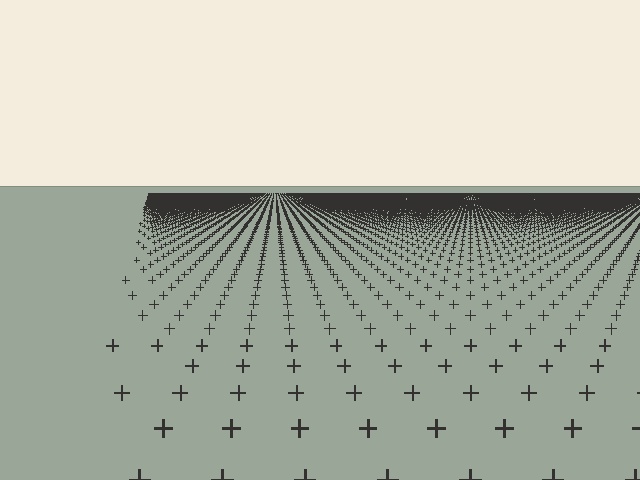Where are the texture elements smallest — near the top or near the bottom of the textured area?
Near the top.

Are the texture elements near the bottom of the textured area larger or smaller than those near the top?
Larger. Near the bottom, elements are closer to the viewer and appear at a bigger on-screen size.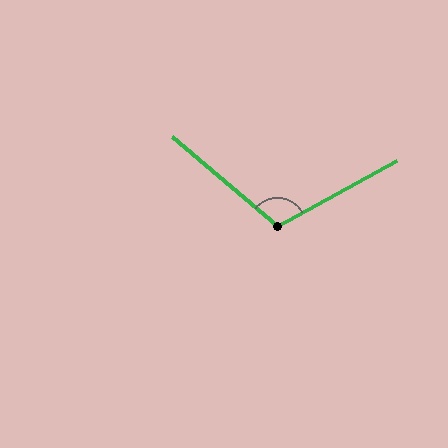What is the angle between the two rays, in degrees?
Approximately 111 degrees.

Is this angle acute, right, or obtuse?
It is obtuse.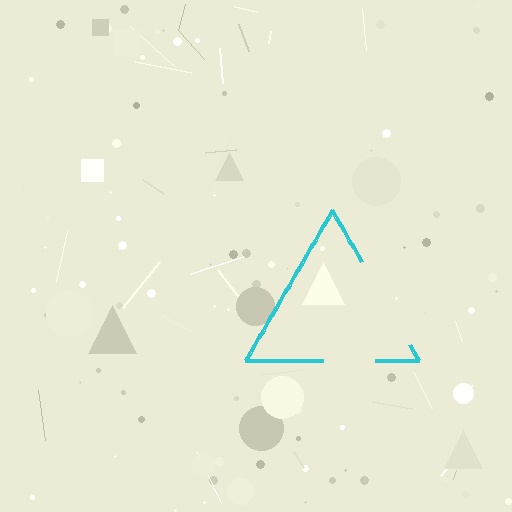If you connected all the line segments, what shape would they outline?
They would outline a triangle.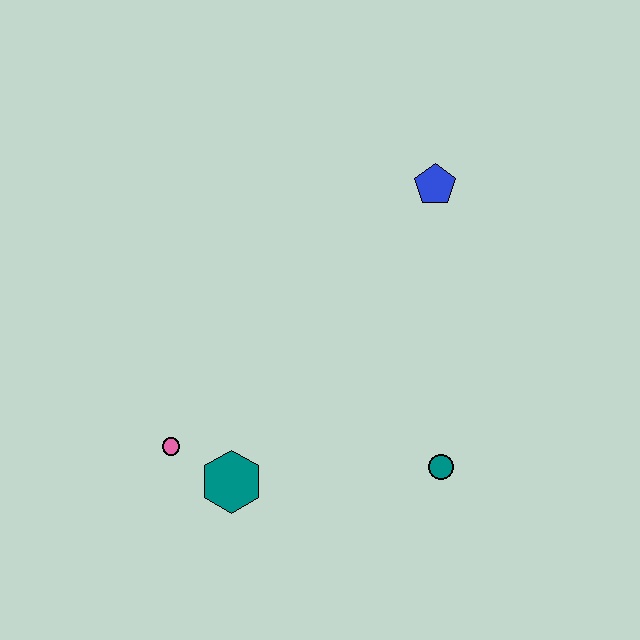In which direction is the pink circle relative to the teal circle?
The pink circle is to the left of the teal circle.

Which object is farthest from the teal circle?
The blue pentagon is farthest from the teal circle.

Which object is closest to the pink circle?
The teal hexagon is closest to the pink circle.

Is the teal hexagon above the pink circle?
No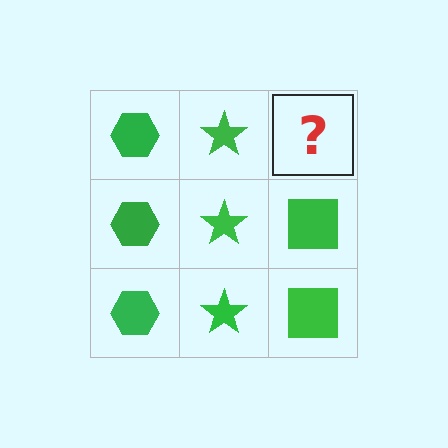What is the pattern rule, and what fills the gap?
The rule is that each column has a consistent shape. The gap should be filled with a green square.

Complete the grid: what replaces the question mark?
The question mark should be replaced with a green square.